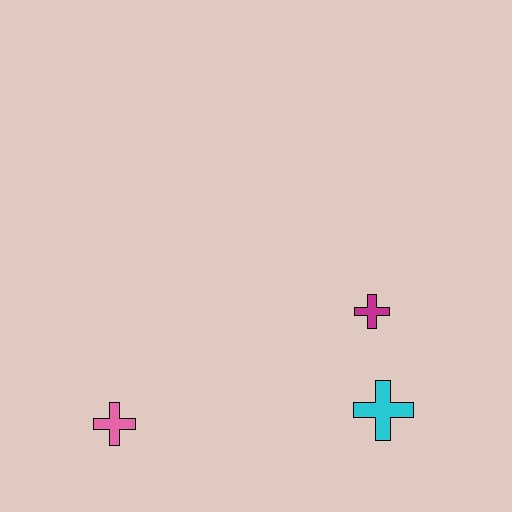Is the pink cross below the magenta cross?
Yes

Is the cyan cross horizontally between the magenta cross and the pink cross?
No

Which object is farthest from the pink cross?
The magenta cross is farthest from the pink cross.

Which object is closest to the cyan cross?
The magenta cross is closest to the cyan cross.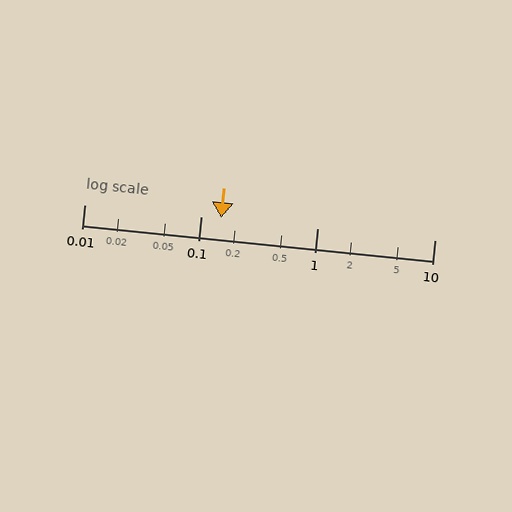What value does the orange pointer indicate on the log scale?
The pointer indicates approximately 0.15.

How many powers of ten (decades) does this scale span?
The scale spans 3 decades, from 0.01 to 10.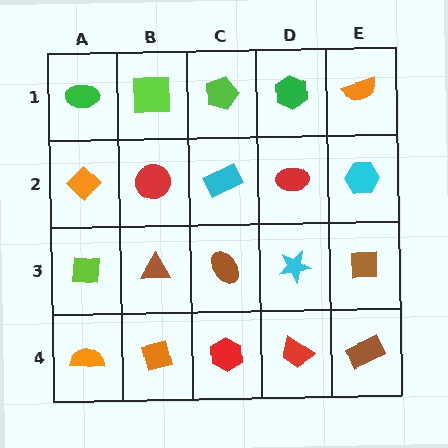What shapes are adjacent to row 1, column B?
A red circle (row 2, column B), a green ellipse (row 1, column A), a lime pentagon (row 1, column C).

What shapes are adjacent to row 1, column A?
An orange diamond (row 2, column A), a lime square (row 1, column B).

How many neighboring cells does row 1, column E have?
2.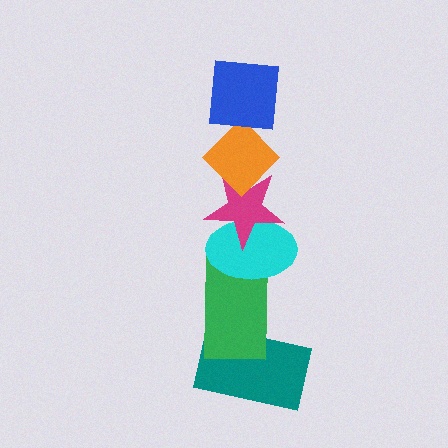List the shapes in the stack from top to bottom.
From top to bottom: the blue square, the orange diamond, the magenta star, the cyan ellipse, the green rectangle, the teal rectangle.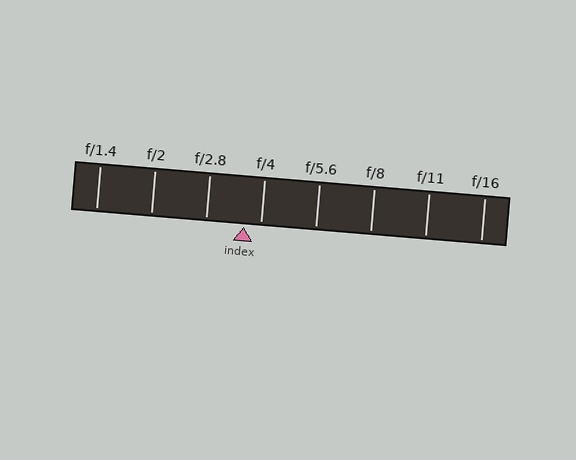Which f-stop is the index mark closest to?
The index mark is closest to f/4.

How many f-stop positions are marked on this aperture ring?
There are 8 f-stop positions marked.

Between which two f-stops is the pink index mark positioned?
The index mark is between f/2.8 and f/4.